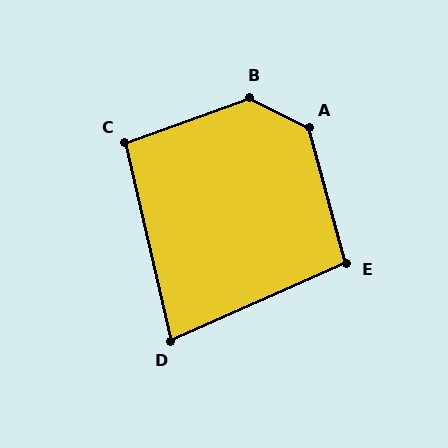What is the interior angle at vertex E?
Approximately 98 degrees (obtuse).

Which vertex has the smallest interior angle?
D, at approximately 79 degrees.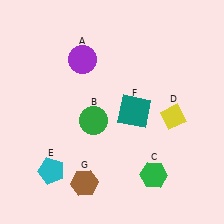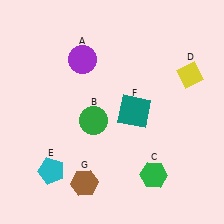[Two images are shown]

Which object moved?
The yellow diamond (D) moved up.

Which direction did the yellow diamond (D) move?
The yellow diamond (D) moved up.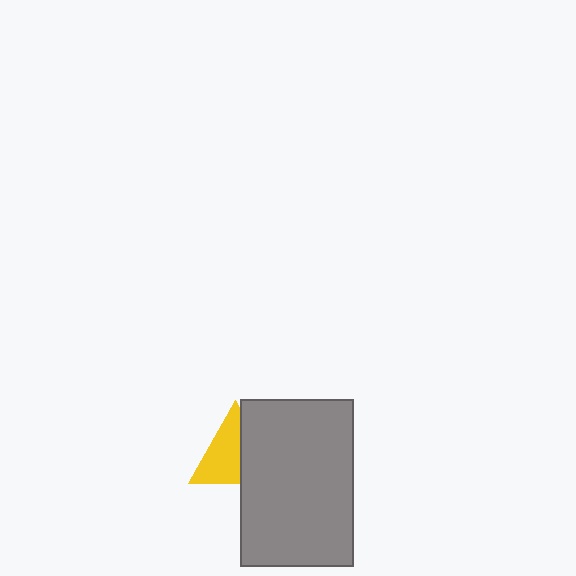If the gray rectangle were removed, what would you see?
You would see the complete yellow triangle.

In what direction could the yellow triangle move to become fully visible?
The yellow triangle could move left. That would shift it out from behind the gray rectangle entirely.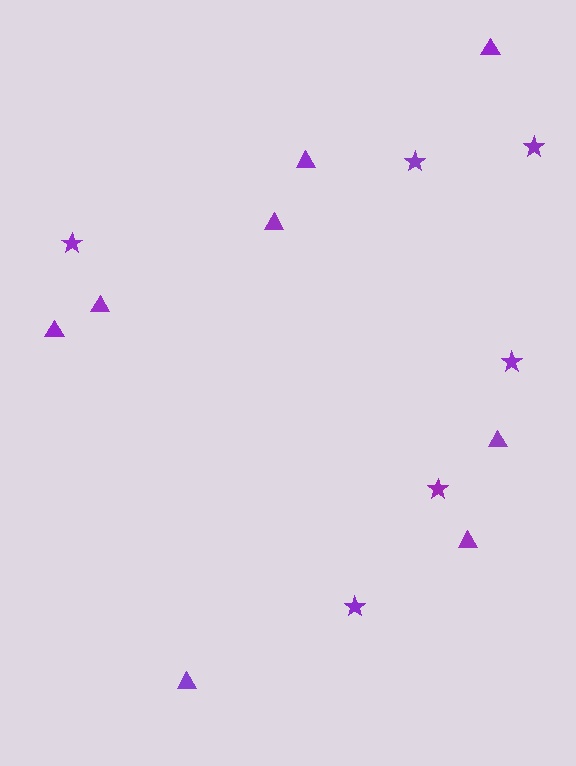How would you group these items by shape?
There are 2 groups: one group of triangles (8) and one group of stars (6).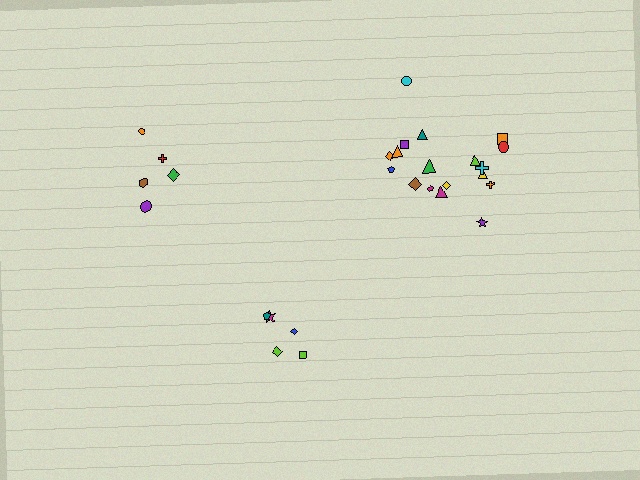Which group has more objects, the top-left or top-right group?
The top-right group.